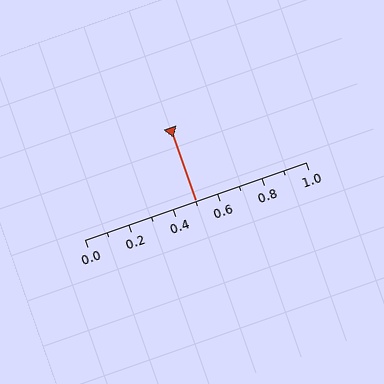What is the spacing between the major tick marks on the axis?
The major ticks are spaced 0.2 apart.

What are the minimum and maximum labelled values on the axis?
The axis runs from 0.0 to 1.0.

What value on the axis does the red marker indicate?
The marker indicates approximately 0.5.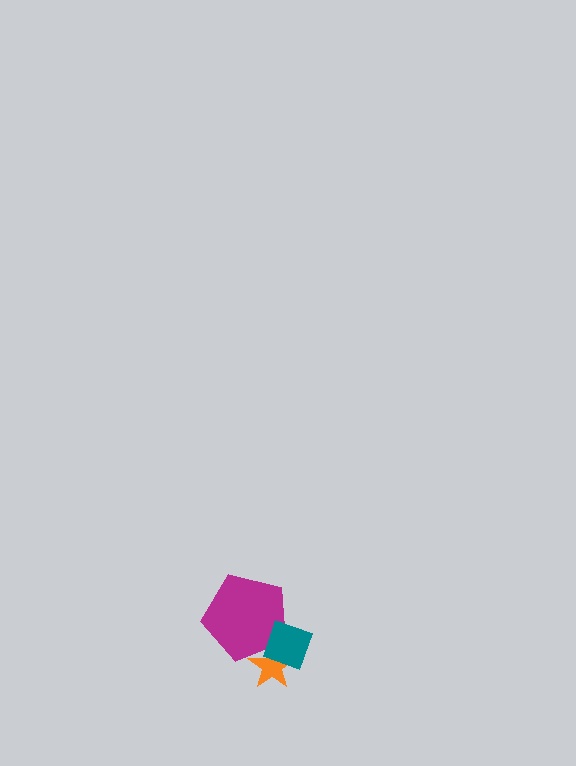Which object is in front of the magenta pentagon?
The teal diamond is in front of the magenta pentagon.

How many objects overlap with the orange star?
2 objects overlap with the orange star.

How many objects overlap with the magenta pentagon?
2 objects overlap with the magenta pentagon.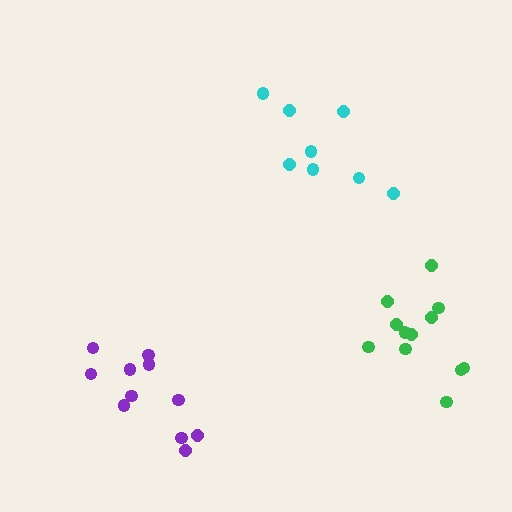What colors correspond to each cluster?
The clusters are colored: cyan, green, purple.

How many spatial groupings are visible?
There are 3 spatial groupings.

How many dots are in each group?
Group 1: 8 dots, Group 2: 12 dots, Group 3: 11 dots (31 total).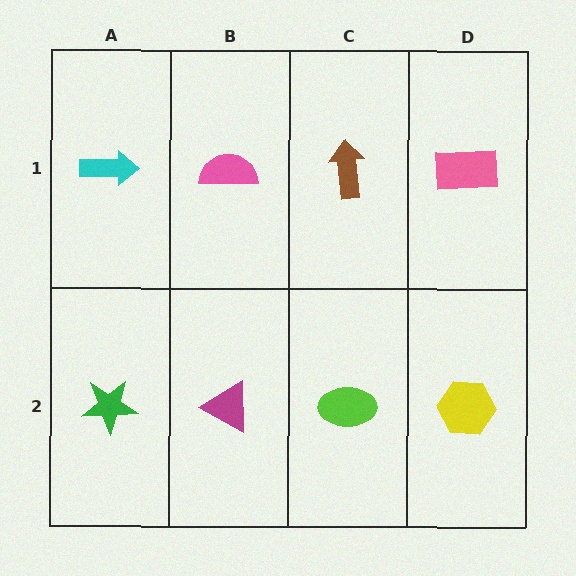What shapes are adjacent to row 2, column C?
A brown arrow (row 1, column C), a magenta triangle (row 2, column B), a yellow hexagon (row 2, column D).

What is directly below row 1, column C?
A lime ellipse.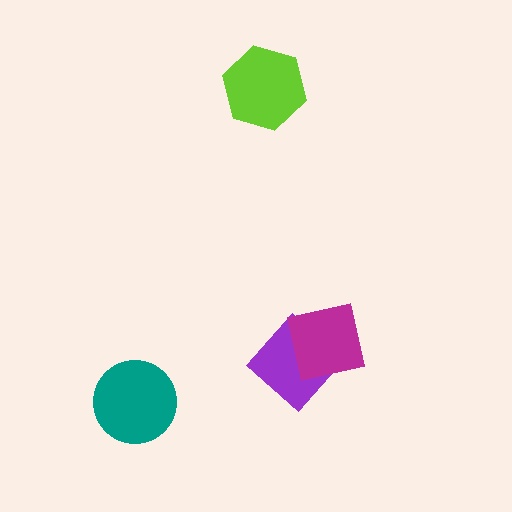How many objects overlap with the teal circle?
0 objects overlap with the teal circle.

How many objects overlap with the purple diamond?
1 object overlaps with the purple diamond.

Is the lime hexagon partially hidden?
No, no other shape covers it.